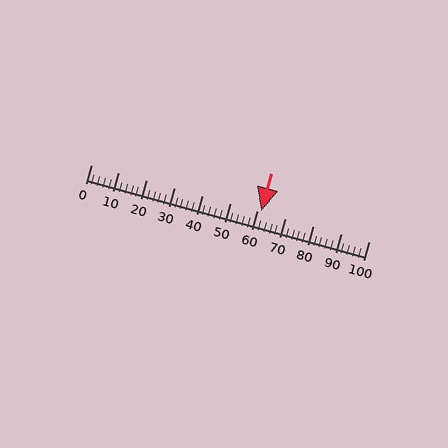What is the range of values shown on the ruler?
The ruler shows values from 0 to 100.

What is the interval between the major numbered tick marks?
The major tick marks are spaced 10 units apart.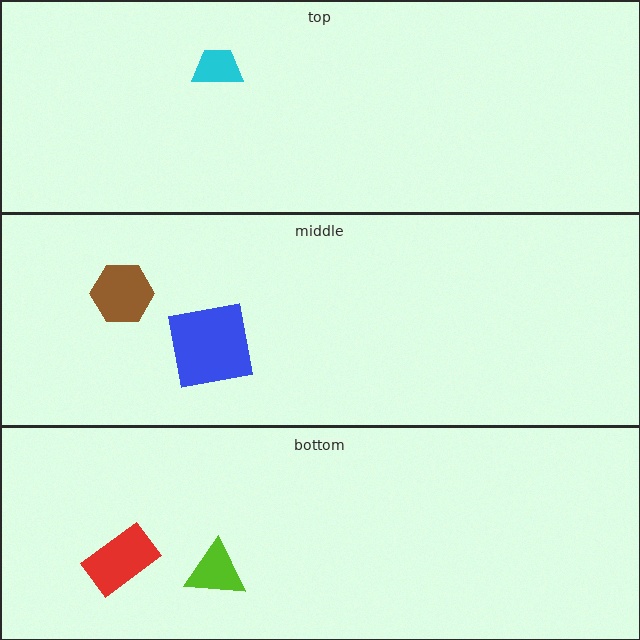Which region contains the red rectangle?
The bottom region.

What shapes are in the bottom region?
The lime triangle, the red rectangle.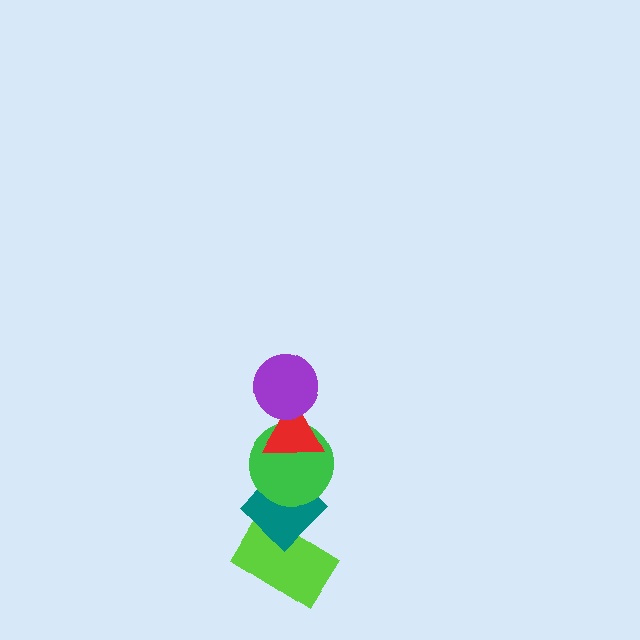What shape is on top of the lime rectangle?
The teal diamond is on top of the lime rectangle.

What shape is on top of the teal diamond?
The green circle is on top of the teal diamond.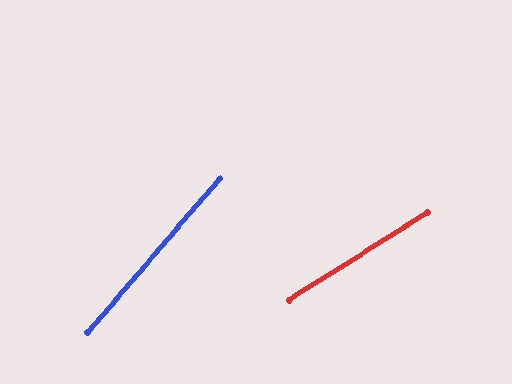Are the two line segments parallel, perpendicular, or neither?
Neither parallel nor perpendicular — they differ by about 17°.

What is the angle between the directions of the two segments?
Approximately 17 degrees.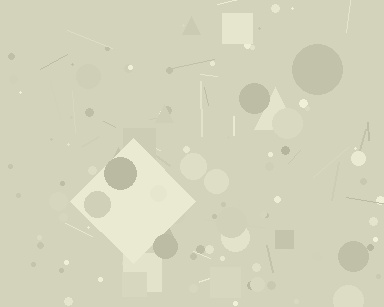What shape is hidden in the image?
A diamond is hidden in the image.